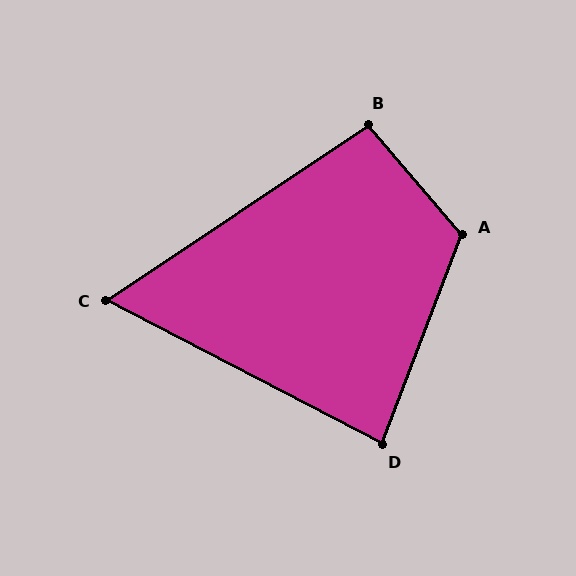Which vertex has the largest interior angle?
A, at approximately 119 degrees.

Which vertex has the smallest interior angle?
C, at approximately 61 degrees.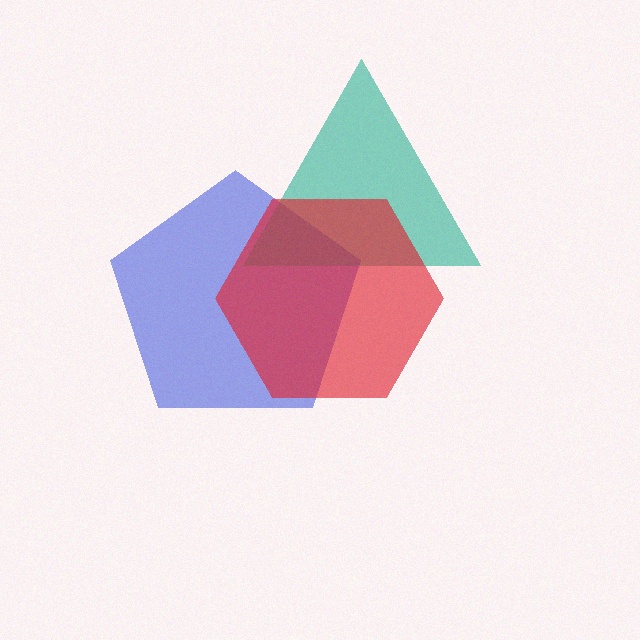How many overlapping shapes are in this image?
There are 3 overlapping shapes in the image.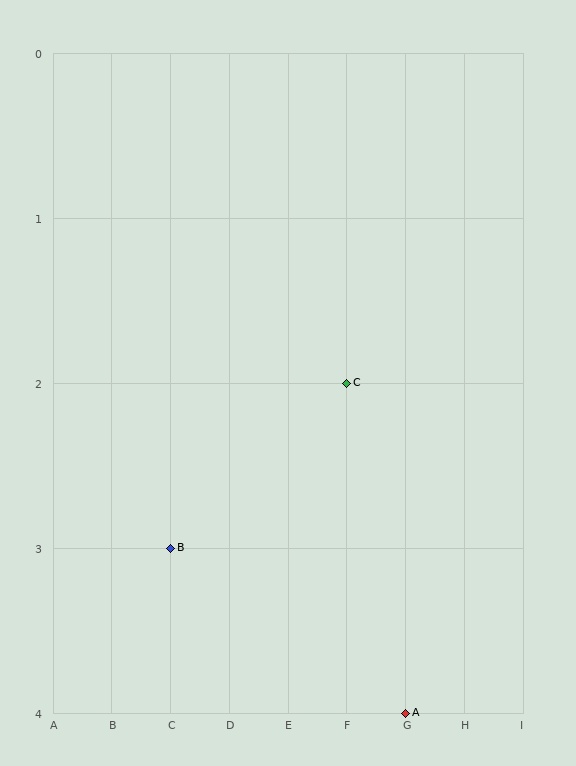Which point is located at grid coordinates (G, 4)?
Point A is at (G, 4).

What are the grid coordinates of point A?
Point A is at grid coordinates (G, 4).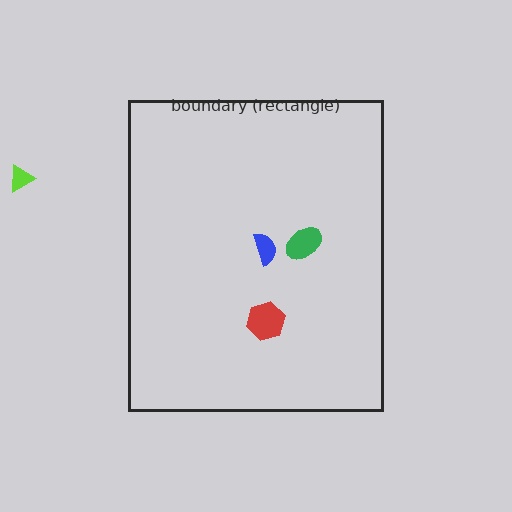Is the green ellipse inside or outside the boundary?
Inside.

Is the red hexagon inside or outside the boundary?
Inside.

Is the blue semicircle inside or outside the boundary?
Inside.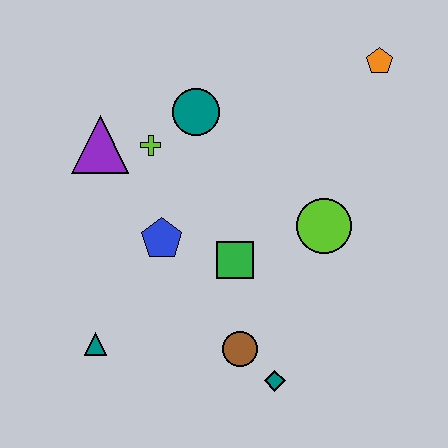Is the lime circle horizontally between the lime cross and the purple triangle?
No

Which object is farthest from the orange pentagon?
The teal triangle is farthest from the orange pentagon.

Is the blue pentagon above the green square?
Yes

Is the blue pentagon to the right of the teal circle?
No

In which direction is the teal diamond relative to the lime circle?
The teal diamond is below the lime circle.